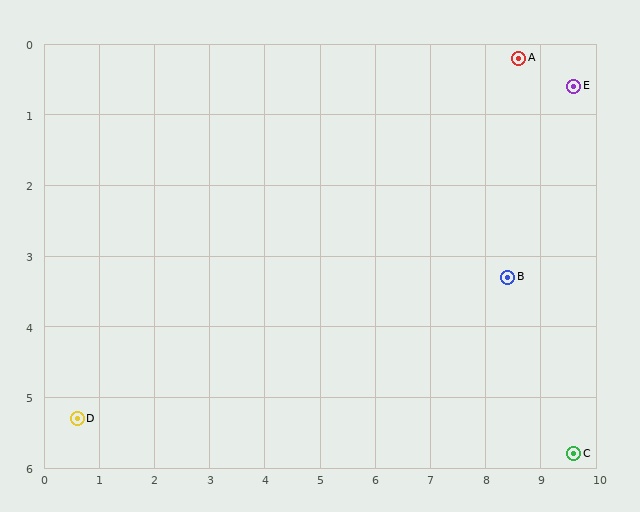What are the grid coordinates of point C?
Point C is at approximately (9.6, 5.8).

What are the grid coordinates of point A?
Point A is at approximately (8.6, 0.2).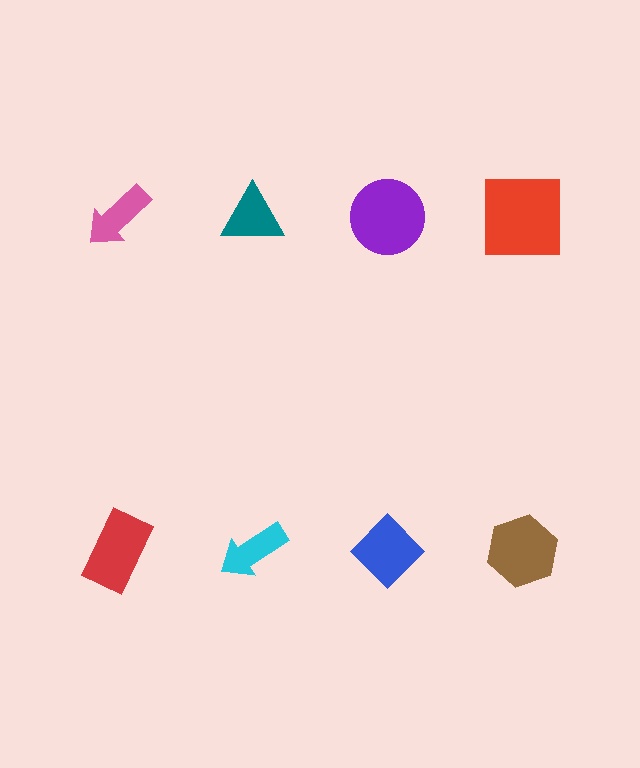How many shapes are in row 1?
4 shapes.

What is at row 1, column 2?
A teal triangle.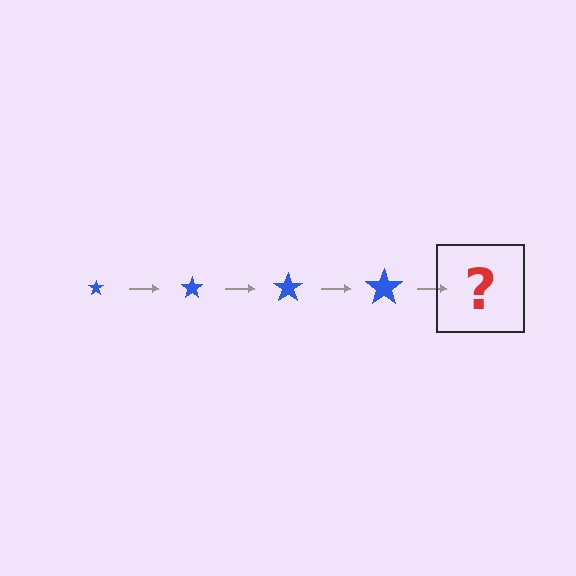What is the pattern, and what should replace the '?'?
The pattern is that the star gets progressively larger each step. The '?' should be a blue star, larger than the previous one.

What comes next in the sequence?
The next element should be a blue star, larger than the previous one.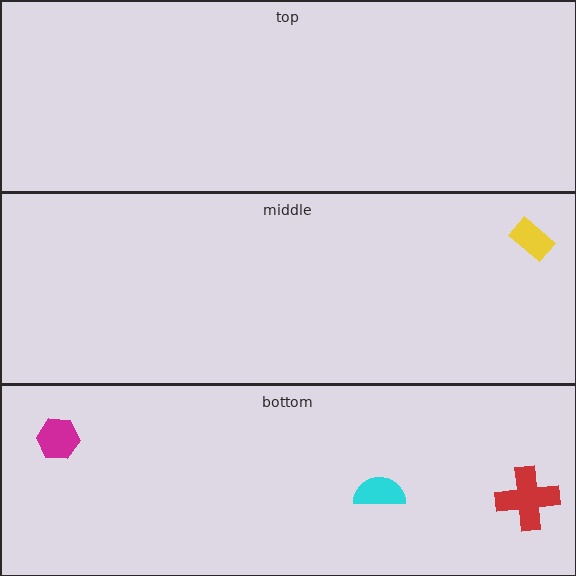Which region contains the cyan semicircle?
The bottom region.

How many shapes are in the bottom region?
3.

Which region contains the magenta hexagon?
The bottom region.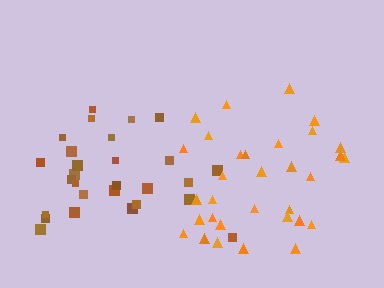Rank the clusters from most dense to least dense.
brown, orange.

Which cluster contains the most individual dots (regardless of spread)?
Orange (33).